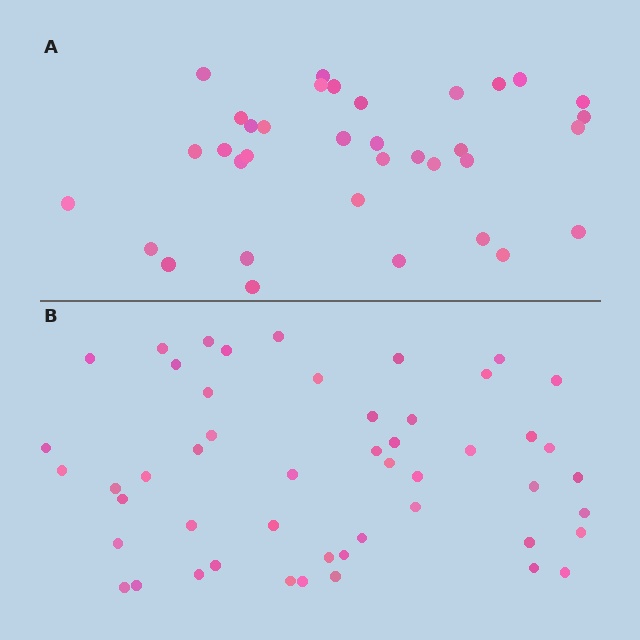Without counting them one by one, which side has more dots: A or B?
Region B (the bottom region) has more dots.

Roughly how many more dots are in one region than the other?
Region B has approximately 15 more dots than region A.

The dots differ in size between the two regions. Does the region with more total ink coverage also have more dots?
No. Region A has more total ink coverage because its dots are larger, but region B actually contains more individual dots. Total area can be misleading — the number of items is what matters here.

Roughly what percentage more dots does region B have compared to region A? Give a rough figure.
About 45% more.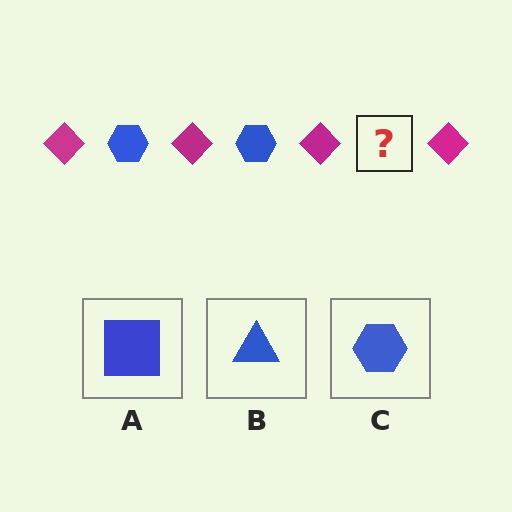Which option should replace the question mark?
Option C.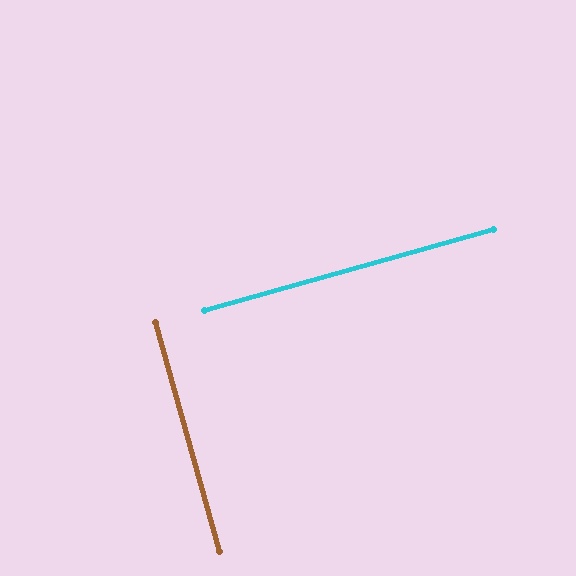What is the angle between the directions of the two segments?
Approximately 90 degrees.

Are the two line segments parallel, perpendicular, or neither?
Perpendicular — they meet at approximately 90°.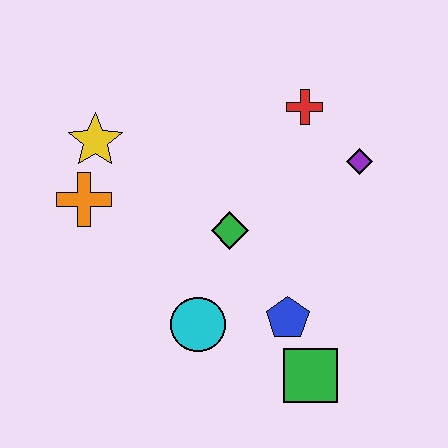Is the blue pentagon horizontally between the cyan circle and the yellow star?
No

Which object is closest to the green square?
The blue pentagon is closest to the green square.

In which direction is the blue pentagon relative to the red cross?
The blue pentagon is below the red cross.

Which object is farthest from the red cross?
The green square is farthest from the red cross.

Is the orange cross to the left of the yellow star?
Yes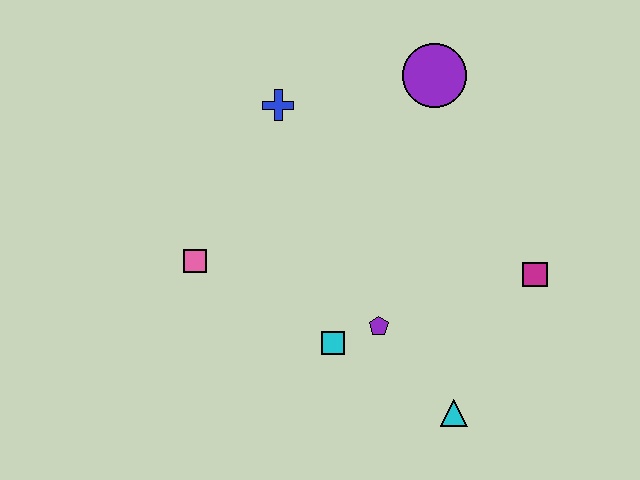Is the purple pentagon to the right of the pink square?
Yes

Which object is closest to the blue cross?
The purple circle is closest to the blue cross.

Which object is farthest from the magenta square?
The pink square is farthest from the magenta square.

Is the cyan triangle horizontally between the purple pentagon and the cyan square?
No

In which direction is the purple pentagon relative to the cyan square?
The purple pentagon is to the right of the cyan square.